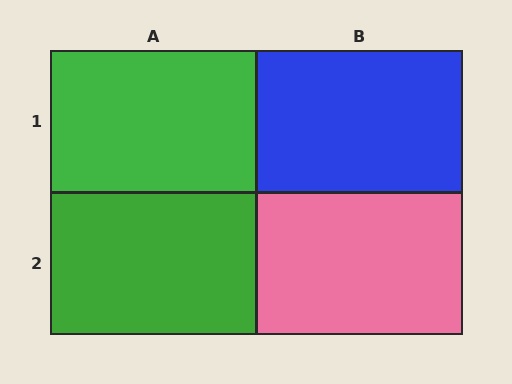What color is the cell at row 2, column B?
Pink.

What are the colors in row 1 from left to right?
Green, blue.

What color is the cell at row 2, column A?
Green.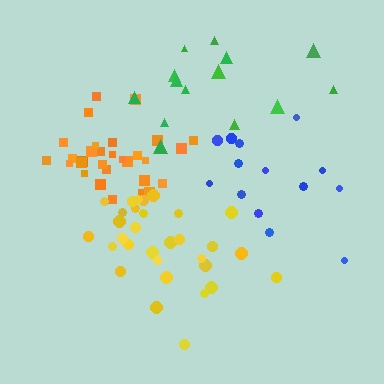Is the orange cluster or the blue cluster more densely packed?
Orange.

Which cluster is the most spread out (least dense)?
Green.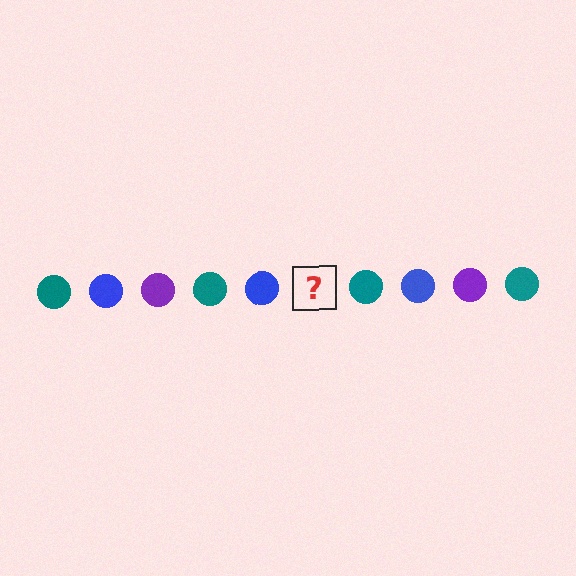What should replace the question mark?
The question mark should be replaced with a purple circle.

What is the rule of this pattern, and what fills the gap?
The rule is that the pattern cycles through teal, blue, purple circles. The gap should be filled with a purple circle.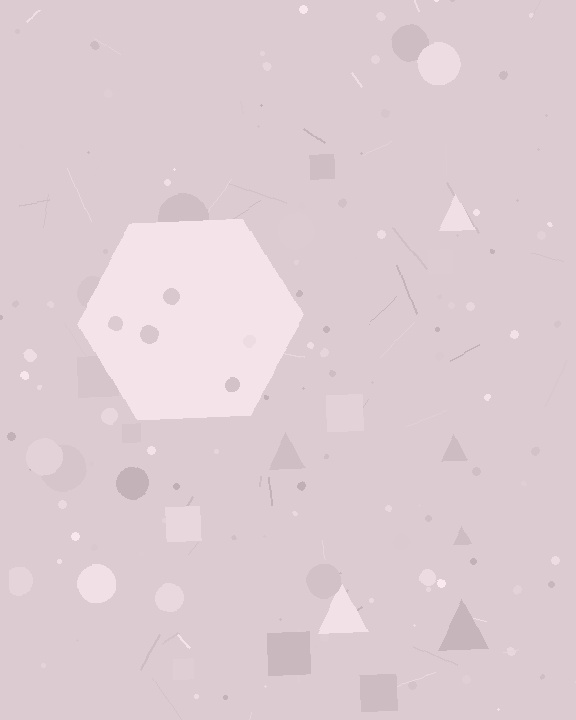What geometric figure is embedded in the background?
A hexagon is embedded in the background.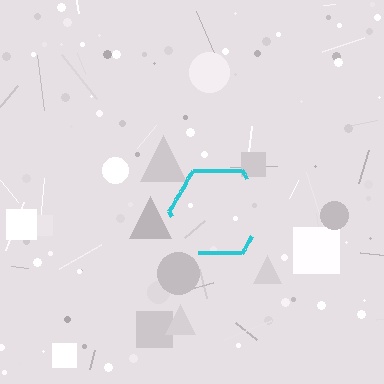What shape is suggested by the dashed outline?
The dashed outline suggests a hexagon.